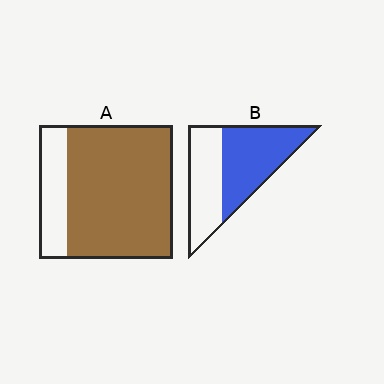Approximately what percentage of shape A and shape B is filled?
A is approximately 80% and B is approximately 55%.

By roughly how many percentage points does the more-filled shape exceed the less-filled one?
By roughly 25 percentage points (A over B).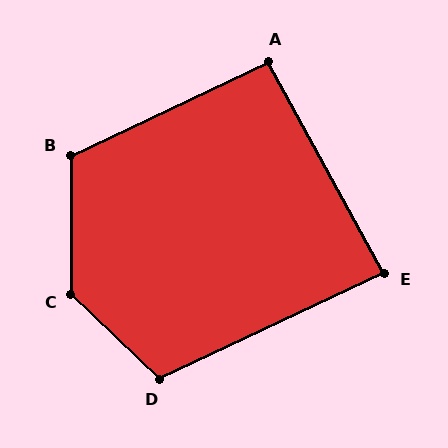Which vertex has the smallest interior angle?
E, at approximately 86 degrees.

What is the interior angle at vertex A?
Approximately 94 degrees (approximately right).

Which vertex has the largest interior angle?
C, at approximately 134 degrees.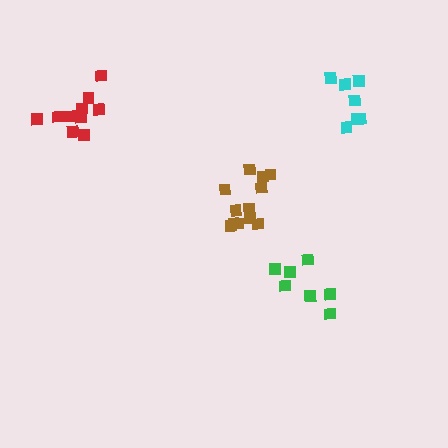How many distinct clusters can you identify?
There are 4 distinct clusters.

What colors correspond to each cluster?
The clusters are colored: green, brown, cyan, red.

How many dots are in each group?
Group 1: 7 dots, Group 2: 12 dots, Group 3: 7 dots, Group 4: 11 dots (37 total).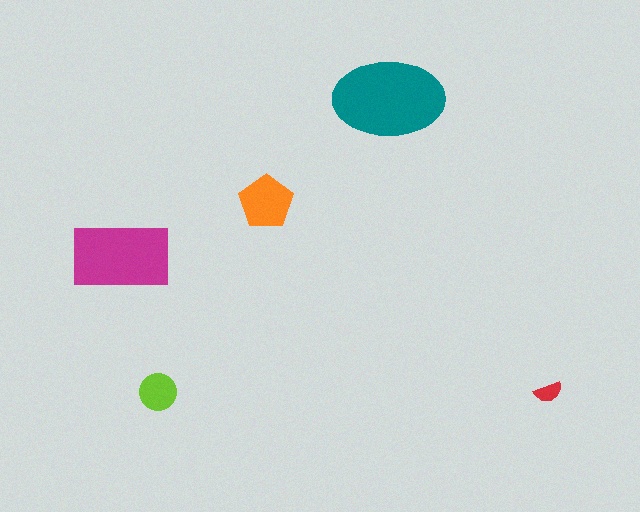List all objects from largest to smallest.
The teal ellipse, the magenta rectangle, the orange pentagon, the lime circle, the red semicircle.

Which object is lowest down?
The red semicircle is bottommost.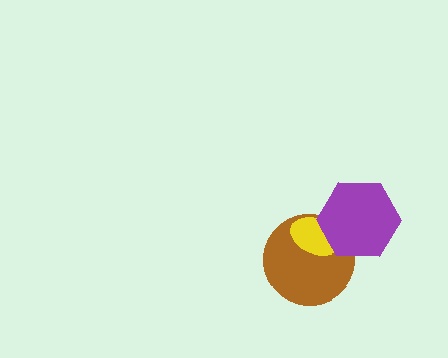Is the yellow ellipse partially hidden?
Yes, it is partially covered by another shape.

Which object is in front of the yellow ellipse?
The purple hexagon is in front of the yellow ellipse.